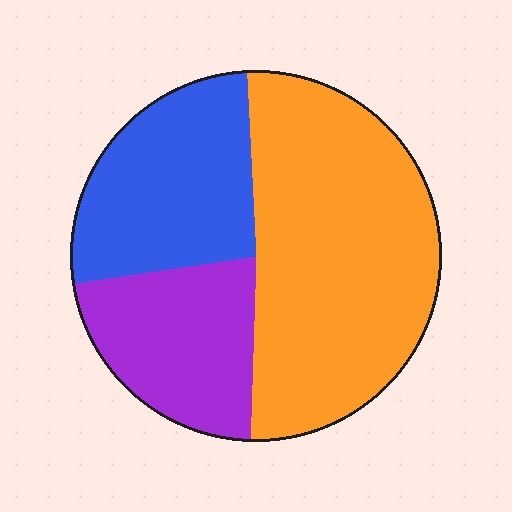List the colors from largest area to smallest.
From largest to smallest: orange, blue, purple.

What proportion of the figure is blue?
Blue takes up about one quarter (1/4) of the figure.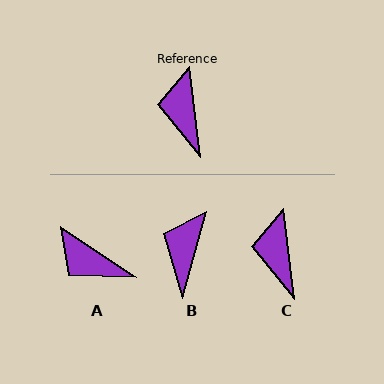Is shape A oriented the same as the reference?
No, it is off by about 49 degrees.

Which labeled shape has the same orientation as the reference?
C.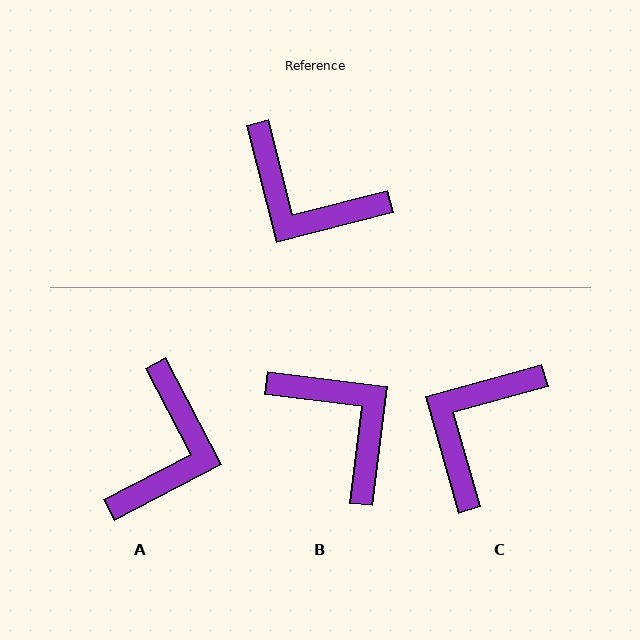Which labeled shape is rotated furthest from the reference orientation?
B, about 159 degrees away.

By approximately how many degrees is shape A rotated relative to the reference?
Approximately 103 degrees counter-clockwise.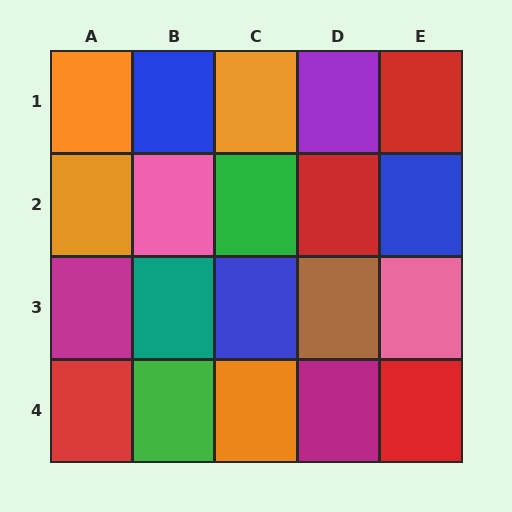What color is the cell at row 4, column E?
Red.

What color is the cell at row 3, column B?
Teal.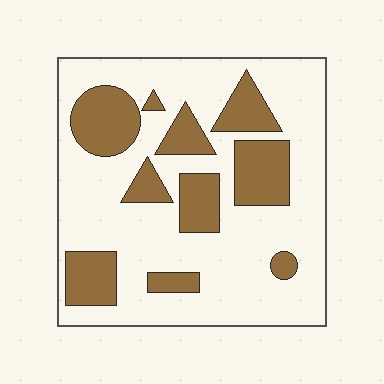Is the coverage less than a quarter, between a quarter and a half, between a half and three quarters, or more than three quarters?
Between a quarter and a half.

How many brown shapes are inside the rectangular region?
10.